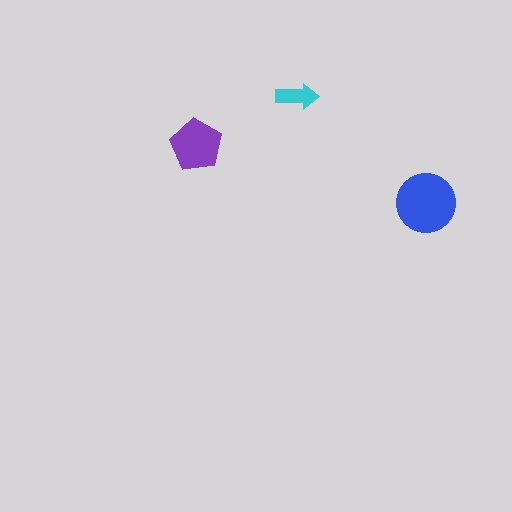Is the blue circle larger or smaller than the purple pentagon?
Larger.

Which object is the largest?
The blue circle.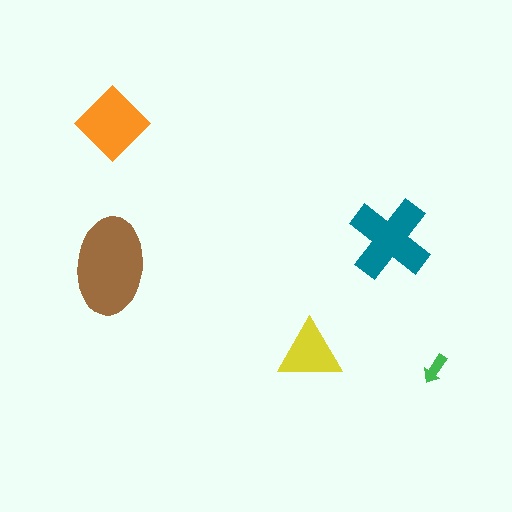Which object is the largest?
The brown ellipse.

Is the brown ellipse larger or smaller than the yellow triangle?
Larger.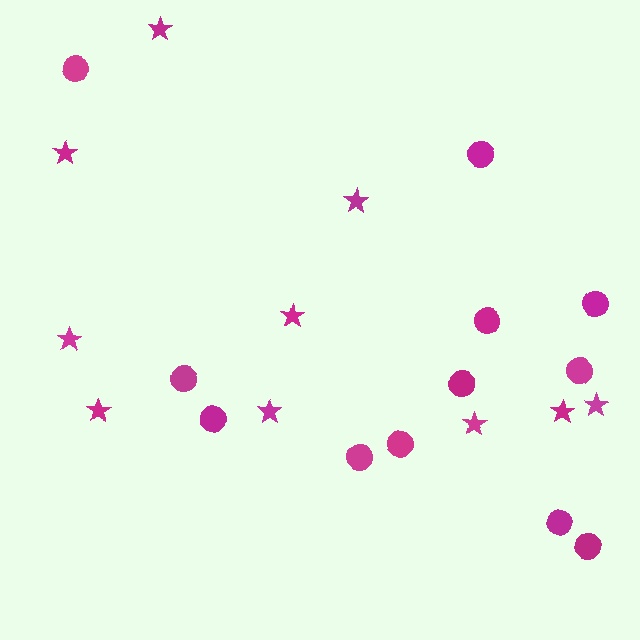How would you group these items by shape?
There are 2 groups: one group of circles (12) and one group of stars (10).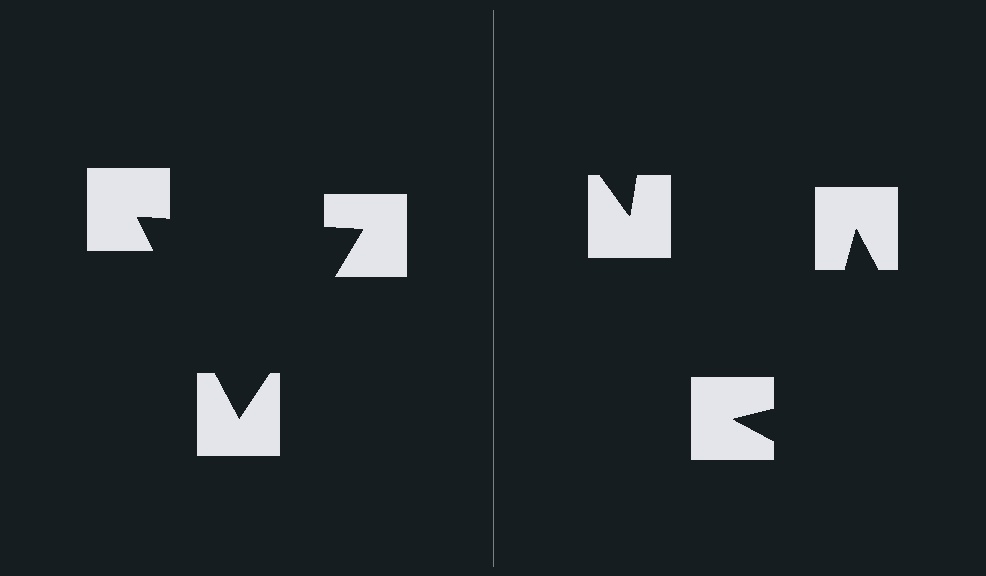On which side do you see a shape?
An illusory triangle appears on the left side. On the right side the wedge cuts are rotated, so no coherent shape forms.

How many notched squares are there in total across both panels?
6 — 3 on each side.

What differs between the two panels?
The notched squares are positioned identically on both sides; only the wedge orientations differ. On the left they align to a triangle; on the right they are misaligned.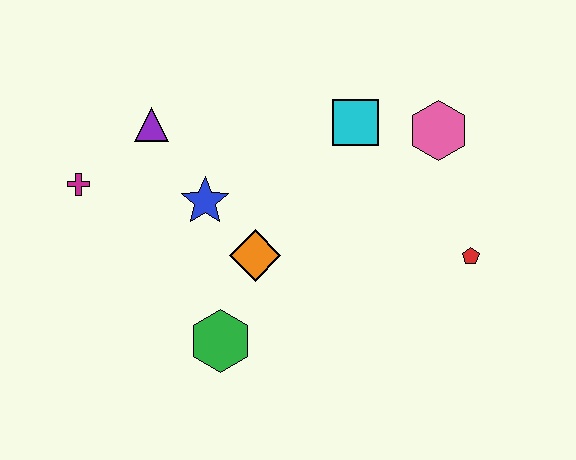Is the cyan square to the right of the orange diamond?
Yes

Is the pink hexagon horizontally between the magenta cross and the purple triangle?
No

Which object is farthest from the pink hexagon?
The magenta cross is farthest from the pink hexagon.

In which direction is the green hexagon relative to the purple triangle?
The green hexagon is below the purple triangle.